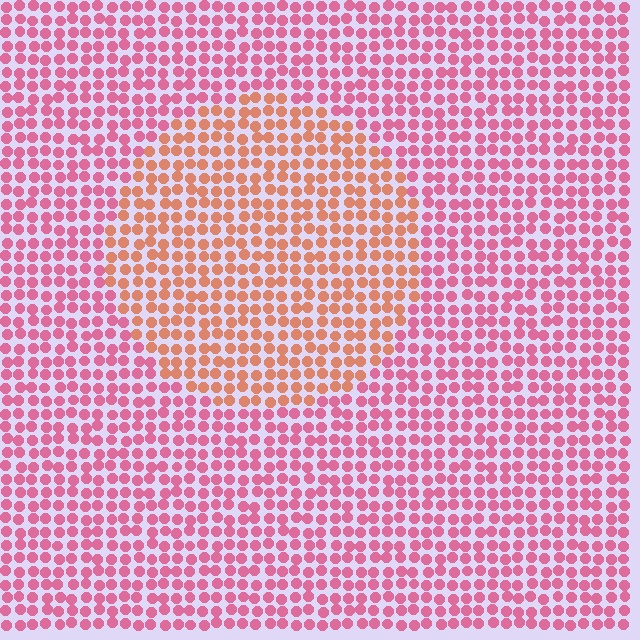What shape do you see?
I see a circle.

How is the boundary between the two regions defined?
The boundary is defined purely by a slight shift in hue (about 39 degrees). Spacing, size, and orientation are identical on both sides.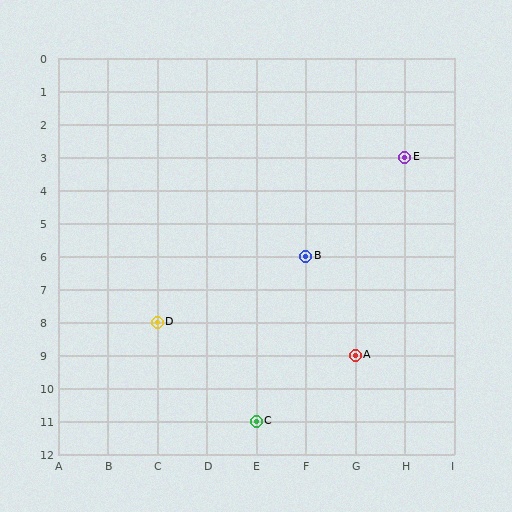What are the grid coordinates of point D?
Point D is at grid coordinates (C, 8).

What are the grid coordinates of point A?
Point A is at grid coordinates (G, 9).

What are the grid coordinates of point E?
Point E is at grid coordinates (H, 3).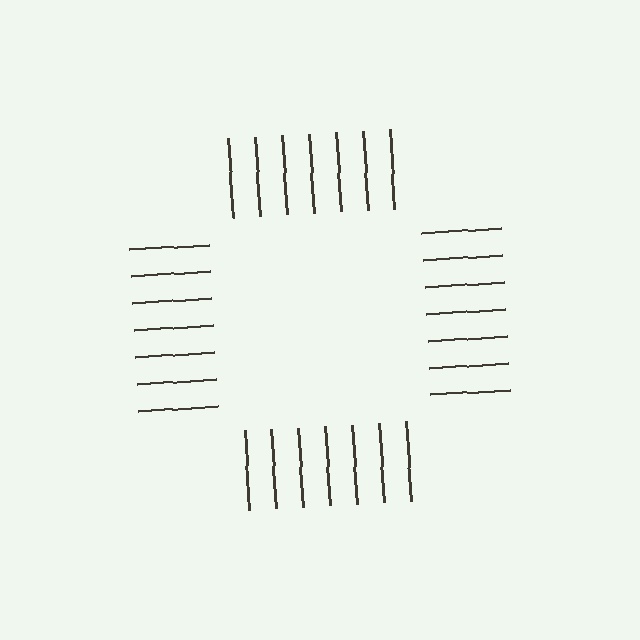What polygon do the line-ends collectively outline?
An illusory square — the line segments terminate on its edges but no continuous stroke is drawn.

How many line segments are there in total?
28 — 7 along each of the 4 edges.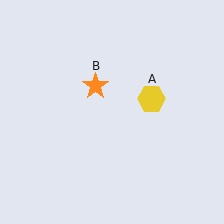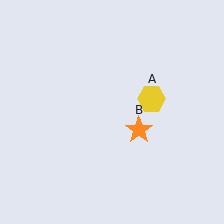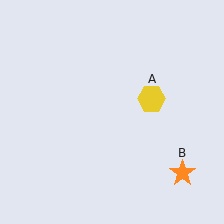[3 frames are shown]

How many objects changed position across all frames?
1 object changed position: orange star (object B).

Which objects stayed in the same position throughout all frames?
Yellow hexagon (object A) remained stationary.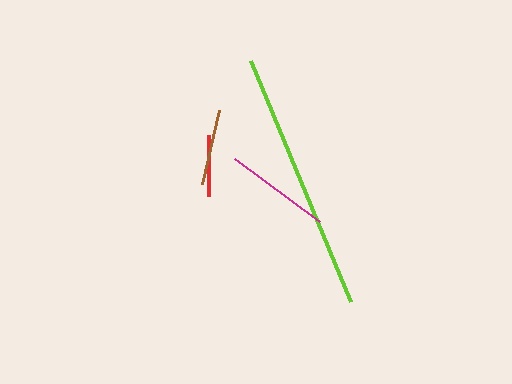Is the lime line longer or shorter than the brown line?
The lime line is longer than the brown line.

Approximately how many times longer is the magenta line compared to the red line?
The magenta line is approximately 1.7 times the length of the red line.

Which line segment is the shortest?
The red line is the shortest at approximately 60 pixels.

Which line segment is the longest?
The lime line is the longest at approximately 261 pixels.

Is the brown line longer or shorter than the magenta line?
The magenta line is longer than the brown line.